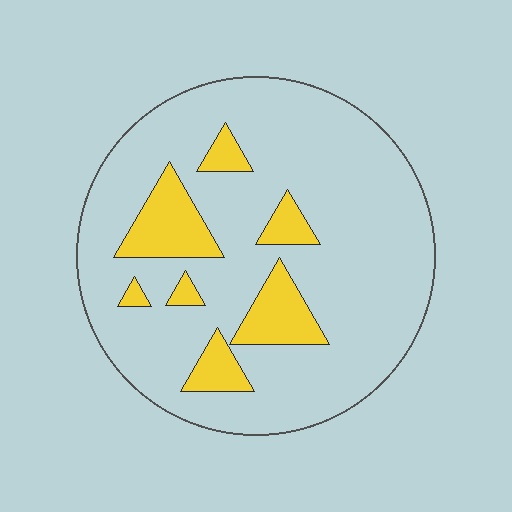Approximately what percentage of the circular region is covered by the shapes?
Approximately 15%.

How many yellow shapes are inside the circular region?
7.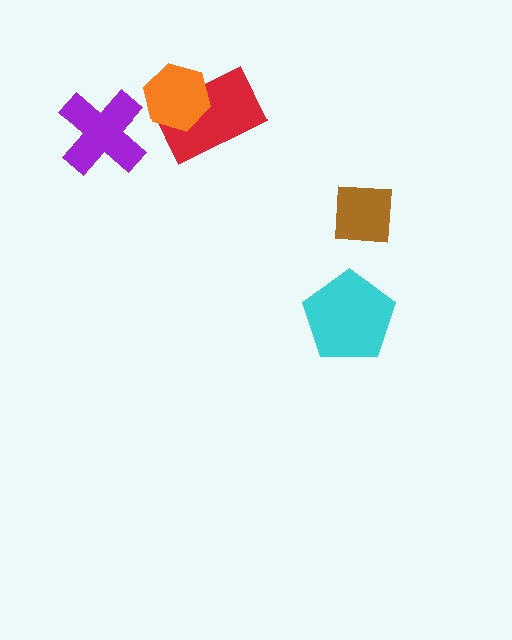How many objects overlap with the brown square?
0 objects overlap with the brown square.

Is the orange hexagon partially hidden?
No, no other shape covers it.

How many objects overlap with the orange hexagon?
1 object overlaps with the orange hexagon.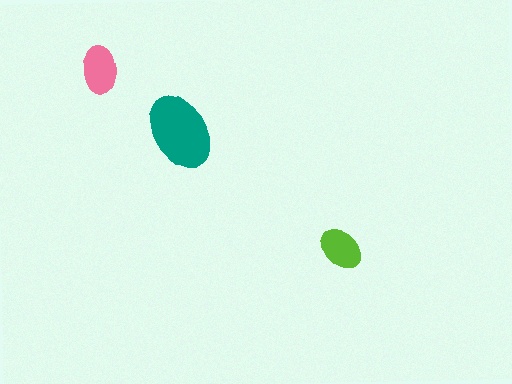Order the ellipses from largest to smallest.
the teal one, the pink one, the lime one.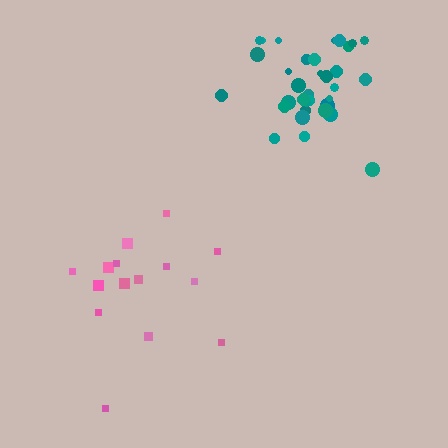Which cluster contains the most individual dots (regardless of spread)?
Teal (34).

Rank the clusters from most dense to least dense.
teal, pink.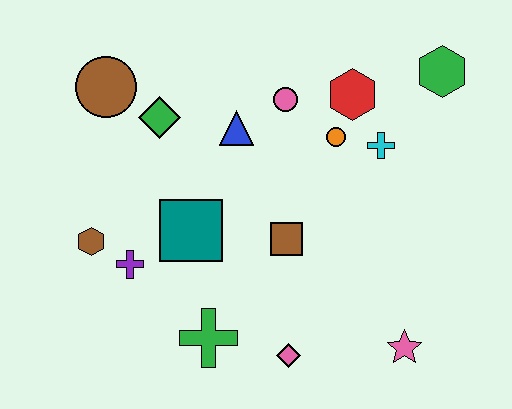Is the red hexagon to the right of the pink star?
No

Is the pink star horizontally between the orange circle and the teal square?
No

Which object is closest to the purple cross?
The brown hexagon is closest to the purple cross.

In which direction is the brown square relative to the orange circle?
The brown square is below the orange circle.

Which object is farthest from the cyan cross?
The brown hexagon is farthest from the cyan cross.